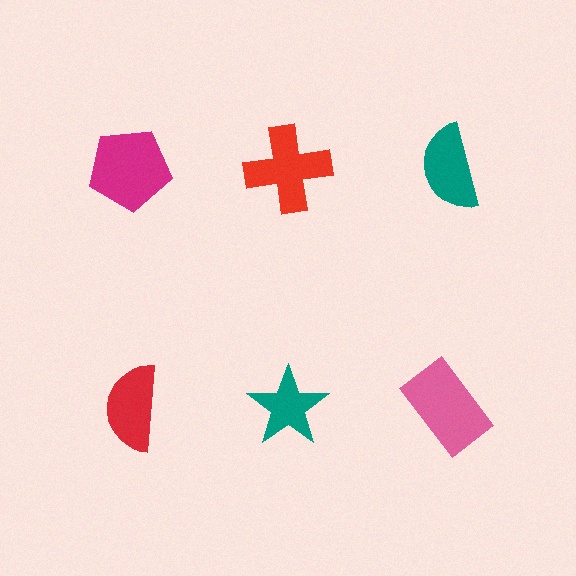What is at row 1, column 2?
A red cross.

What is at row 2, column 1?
A red semicircle.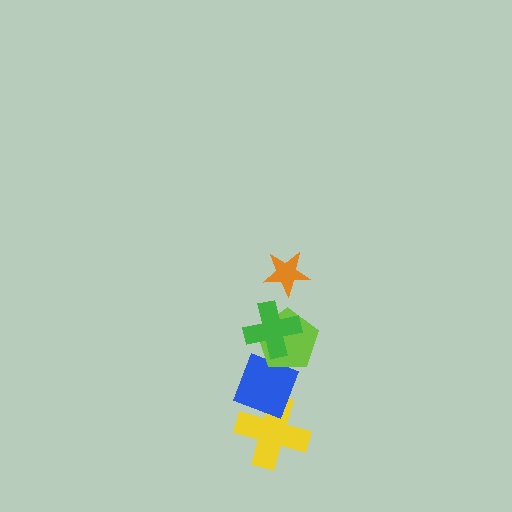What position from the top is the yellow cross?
The yellow cross is 5th from the top.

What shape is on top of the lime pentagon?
The green cross is on top of the lime pentagon.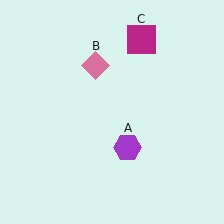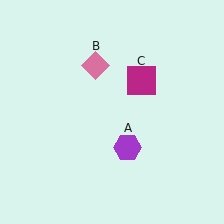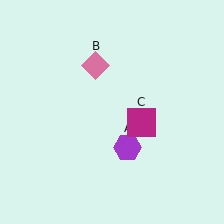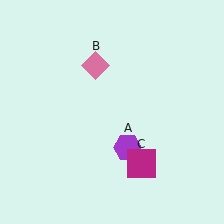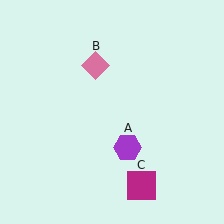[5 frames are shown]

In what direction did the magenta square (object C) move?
The magenta square (object C) moved down.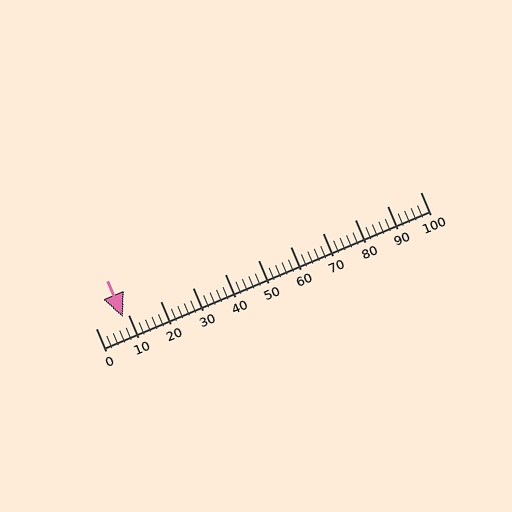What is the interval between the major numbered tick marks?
The major tick marks are spaced 10 units apart.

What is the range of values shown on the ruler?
The ruler shows values from 0 to 100.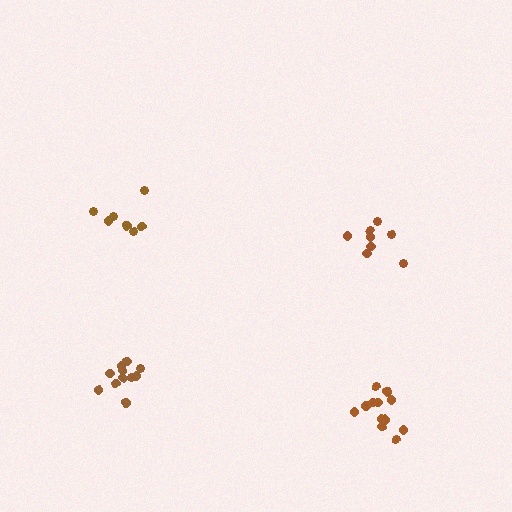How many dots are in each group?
Group 1: 7 dots, Group 2: 11 dots, Group 3: 8 dots, Group 4: 12 dots (38 total).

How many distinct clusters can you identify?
There are 4 distinct clusters.